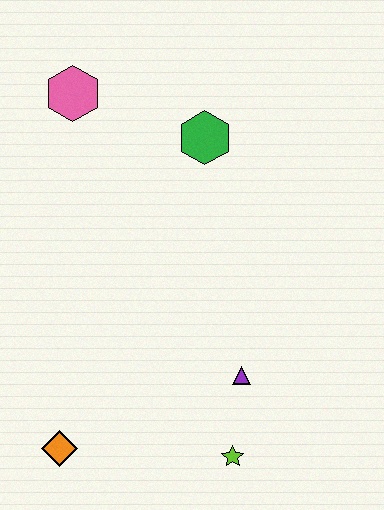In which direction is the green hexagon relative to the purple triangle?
The green hexagon is above the purple triangle.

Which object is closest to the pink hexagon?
The green hexagon is closest to the pink hexagon.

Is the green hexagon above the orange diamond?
Yes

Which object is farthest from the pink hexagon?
The lime star is farthest from the pink hexagon.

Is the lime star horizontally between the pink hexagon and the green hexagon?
No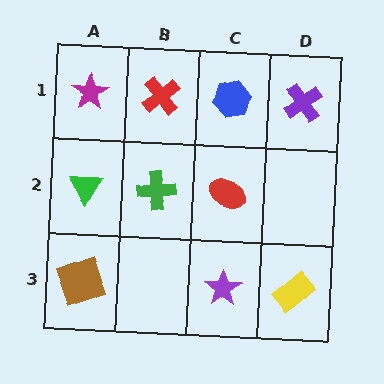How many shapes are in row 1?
4 shapes.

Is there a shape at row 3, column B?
No, that cell is empty.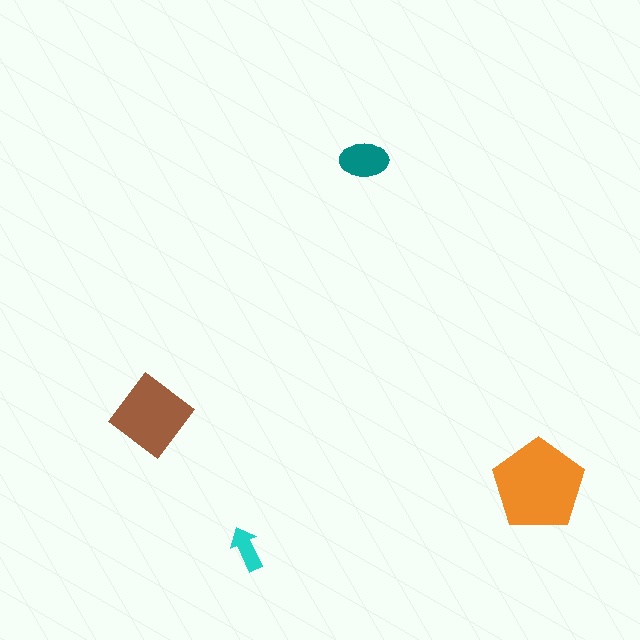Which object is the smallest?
The cyan arrow.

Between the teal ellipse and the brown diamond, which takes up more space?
The brown diamond.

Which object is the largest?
The orange pentagon.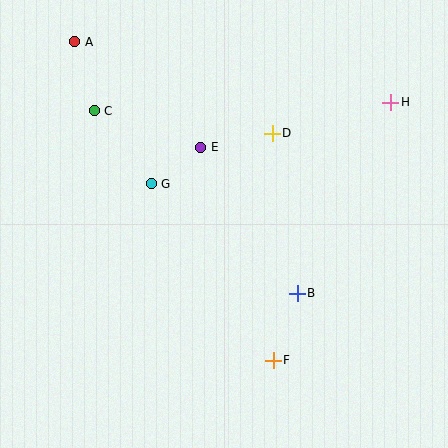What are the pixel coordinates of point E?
Point E is at (201, 147).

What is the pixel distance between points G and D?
The distance between G and D is 131 pixels.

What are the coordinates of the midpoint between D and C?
The midpoint between D and C is at (183, 122).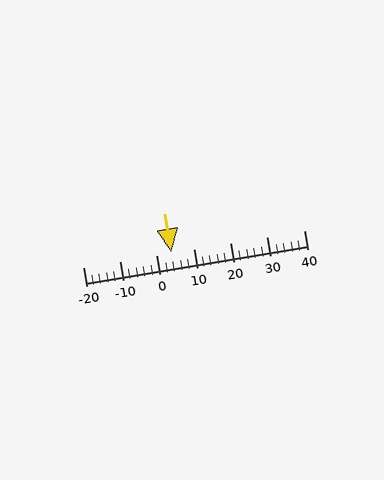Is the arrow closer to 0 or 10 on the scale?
The arrow is closer to 0.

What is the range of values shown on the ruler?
The ruler shows values from -20 to 40.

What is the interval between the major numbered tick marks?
The major tick marks are spaced 10 units apart.